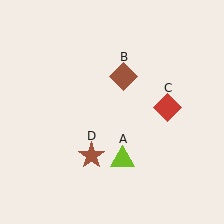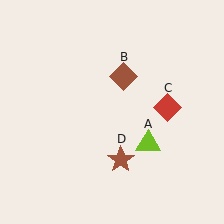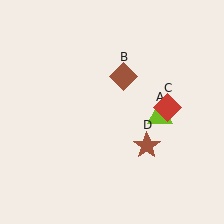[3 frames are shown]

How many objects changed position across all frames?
2 objects changed position: lime triangle (object A), brown star (object D).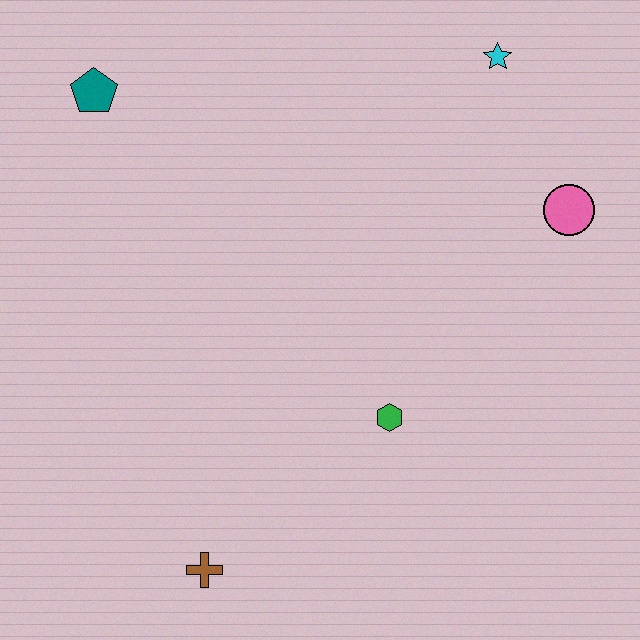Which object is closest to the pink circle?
The cyan star is closest to the pink circle.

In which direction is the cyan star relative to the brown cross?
The cyan star is above the brown cross.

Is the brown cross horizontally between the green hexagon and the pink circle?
No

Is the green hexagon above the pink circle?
No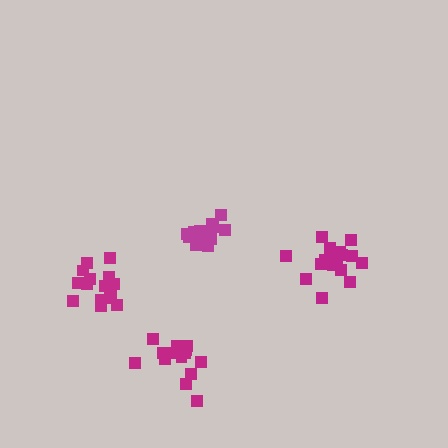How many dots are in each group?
Group 1: 16 dots, Group 2: 15 dots, Group 3: 15 dots, Group 4: 15 dots (61 total).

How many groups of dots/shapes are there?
There are 4 groups.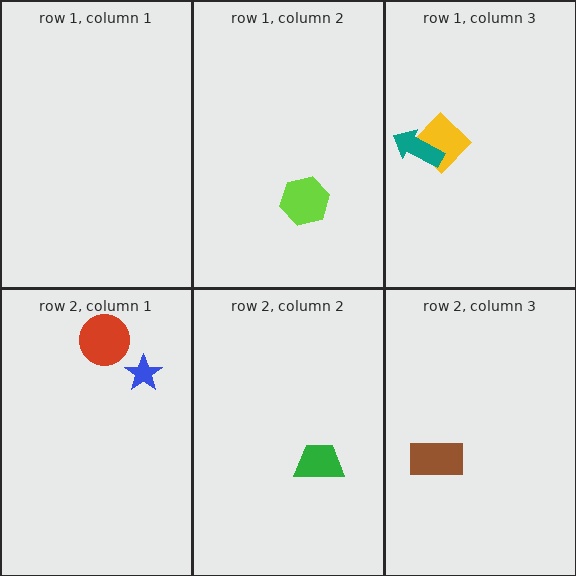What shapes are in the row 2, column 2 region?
The green trapezoid.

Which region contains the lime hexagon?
The row 1, column 2 region.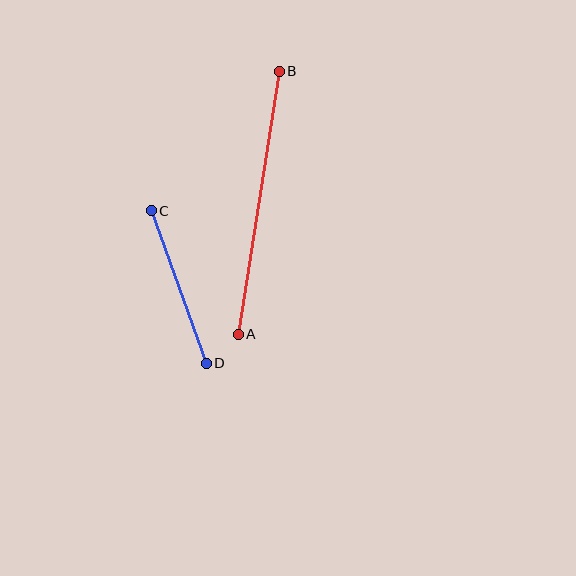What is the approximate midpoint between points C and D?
The midpoint is at approximately (179, 287) pixels.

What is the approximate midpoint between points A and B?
The midpoint is at approximately (259, 203) pixels.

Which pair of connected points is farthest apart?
Points A and B are farthest apart.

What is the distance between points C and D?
The distance is approximately 162 pixels.